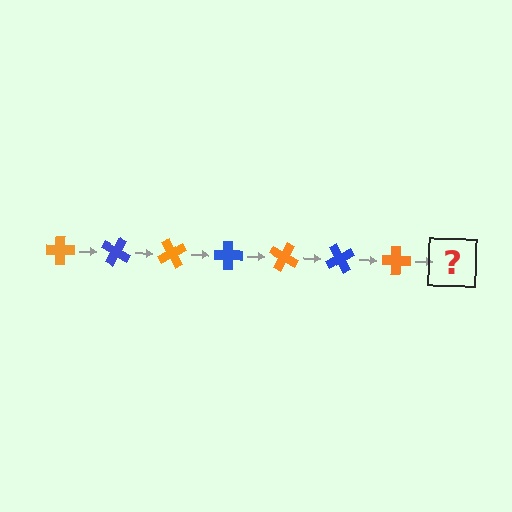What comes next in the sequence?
The next element should be a blue cross, rotated 210 degrees from the start.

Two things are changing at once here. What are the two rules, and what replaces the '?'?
The two rules are that it rotates 30 degrees each step and the color cycles through orange and blue. The '?' should be a blue cross, rotated 210 degrees from the start.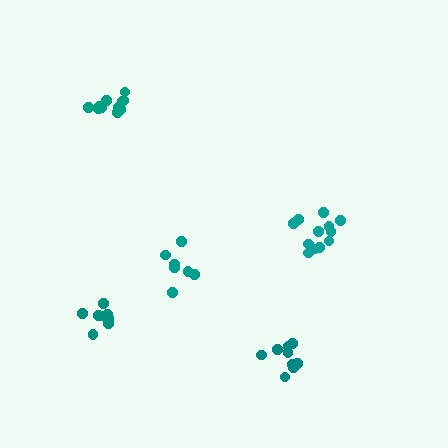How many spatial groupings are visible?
There are 5 spatial groupings.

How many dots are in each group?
Group 1: 12 dots, Group 2: 7 dots, Group 3: 11 dots, Group 4: 9 dots, Group 5: 8 dots (47 total).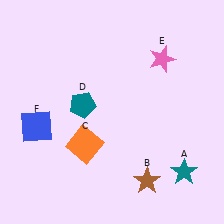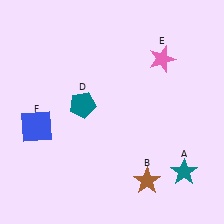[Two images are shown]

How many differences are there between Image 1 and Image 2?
There is 1 difference between the two images.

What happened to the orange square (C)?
The orange square (C) was removed in Image 2. It was in the bottom-left area of Image 1.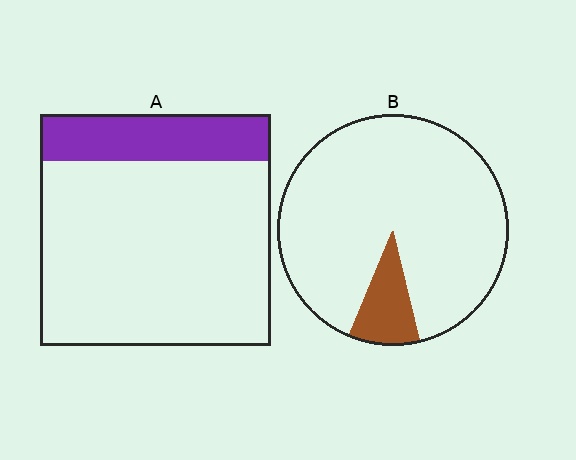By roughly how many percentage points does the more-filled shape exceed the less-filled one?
By roughly 10 percentage points (A over B).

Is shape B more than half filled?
No.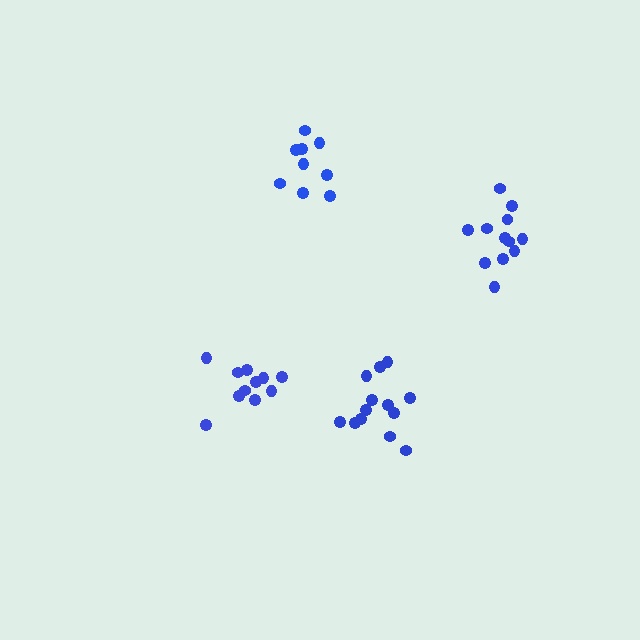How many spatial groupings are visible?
There are 4 spatial groupings.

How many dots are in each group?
Group 1: 13 dots, Group 2: 9 dots, Group 3: 11 dots, Group 4: 12 dots (45 total).